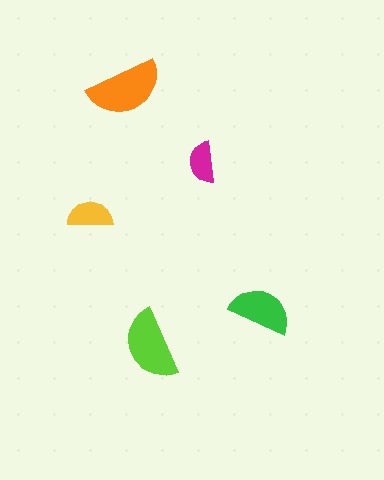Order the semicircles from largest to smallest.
the orange one, the lime one, the green one, the yellow one, the magenta one.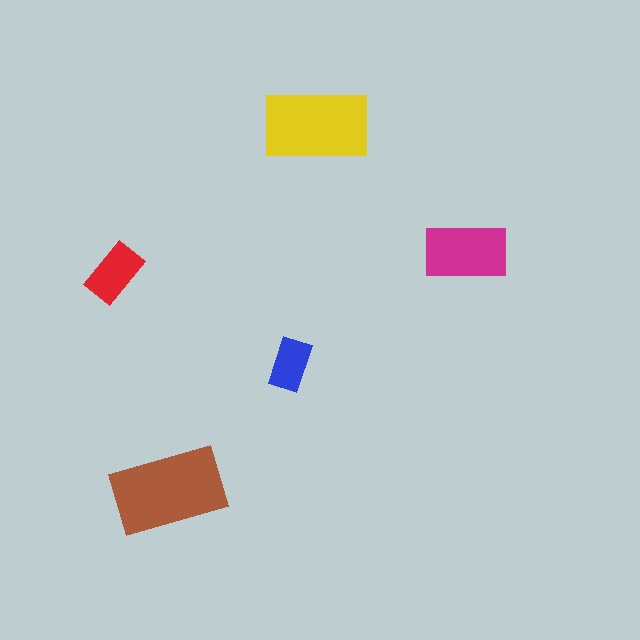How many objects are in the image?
There are 5 objects in the image.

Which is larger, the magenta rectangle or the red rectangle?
The magenta one.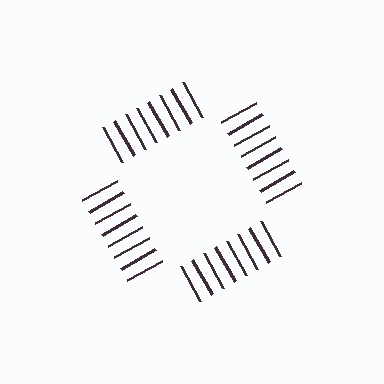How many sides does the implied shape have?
4 sides — the line-ends trace a square.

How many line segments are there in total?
32 — 8 along each of the 4 edges.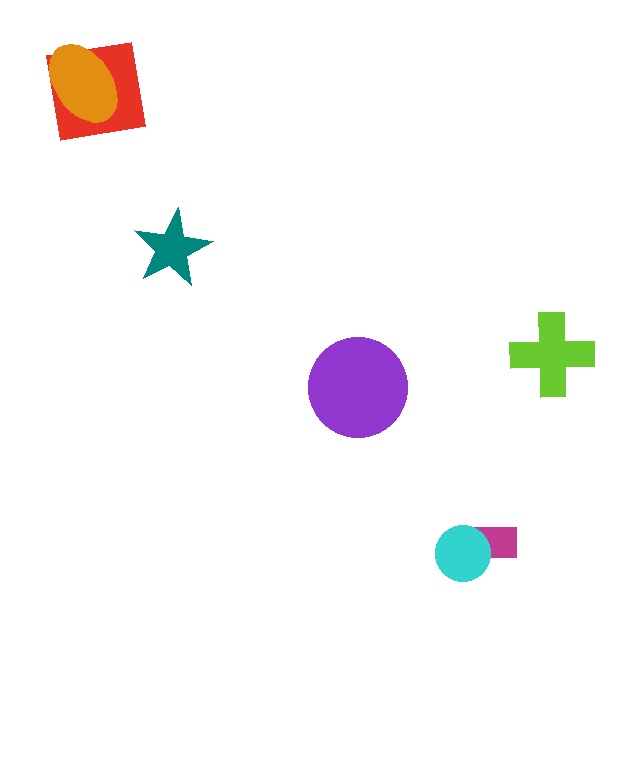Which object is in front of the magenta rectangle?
The cyan circle is in front of the magenta rectangle.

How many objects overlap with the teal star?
0 objects overlap with the teal star.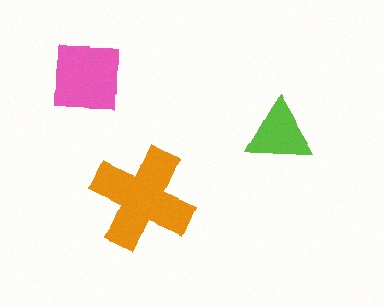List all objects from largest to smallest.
The orange cross, the pink square, the lime triangle.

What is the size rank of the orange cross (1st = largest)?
1st.